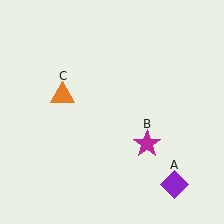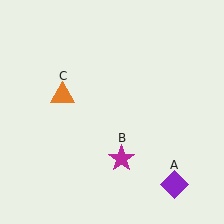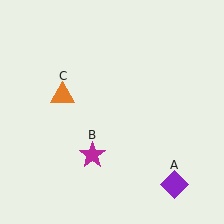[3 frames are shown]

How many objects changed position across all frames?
1 object changed position: magenta star (object B).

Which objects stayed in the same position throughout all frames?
Purple diamond (object A) and orange triangle (object C) remained stationary.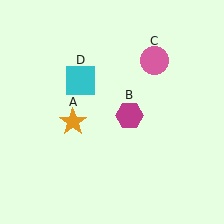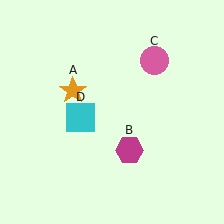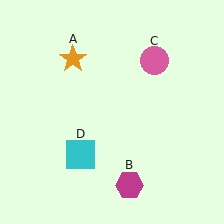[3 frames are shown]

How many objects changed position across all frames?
3 objects changed position: orange star (object A), magenta hexagon (object B), cyan square (object D).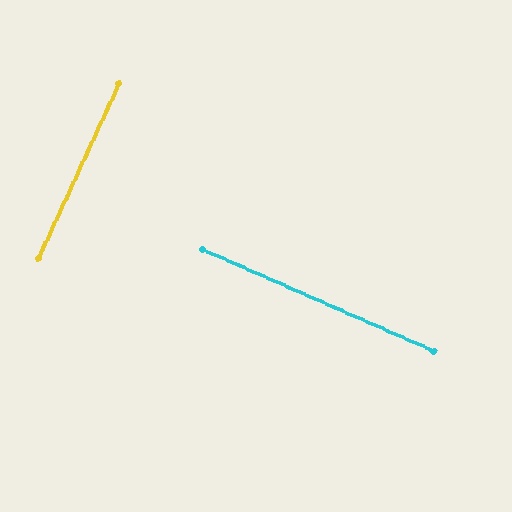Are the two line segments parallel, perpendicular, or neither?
Perpendicular — they meet at approximately 89°.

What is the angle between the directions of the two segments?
Approximately 89 degrees.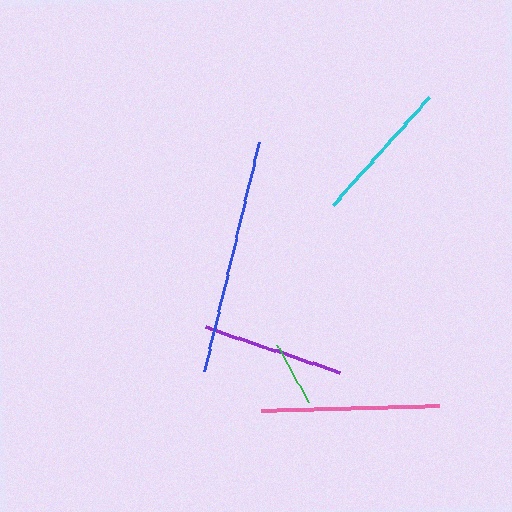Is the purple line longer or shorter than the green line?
The purple line is longer than the green line.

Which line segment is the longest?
The blue line is the longest at approximately 236 pixels.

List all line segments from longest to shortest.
From longest to shortest: blue, pink, cyan, purple, green.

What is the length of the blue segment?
The blue segment is approximately 236 pixels long.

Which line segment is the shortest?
The green line is the shortest at approximately 64 pixels.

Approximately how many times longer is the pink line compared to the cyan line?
The pink line is approximately 1.2 times the length of the cyan line.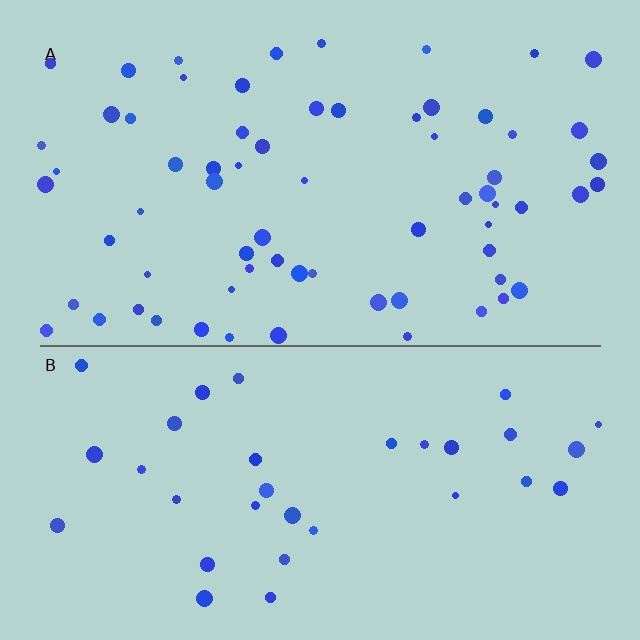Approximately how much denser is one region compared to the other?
Approximately 2.0× — region A over region B.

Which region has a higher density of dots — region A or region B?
A (the top).